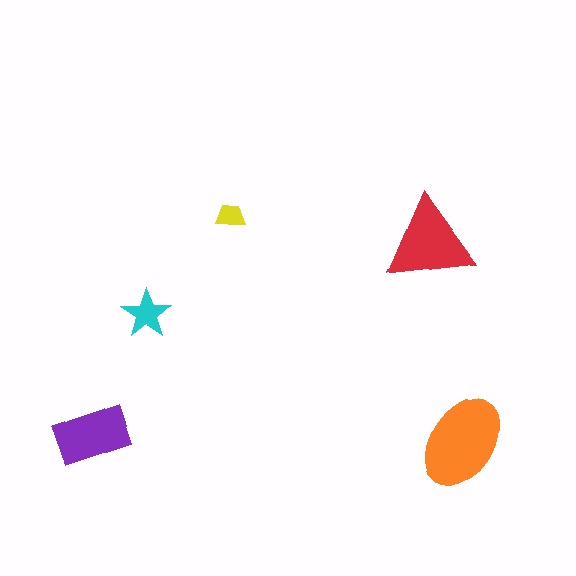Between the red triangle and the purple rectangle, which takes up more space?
The red triangle.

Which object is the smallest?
The yellow trapezoid.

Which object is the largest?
The orange ellipse.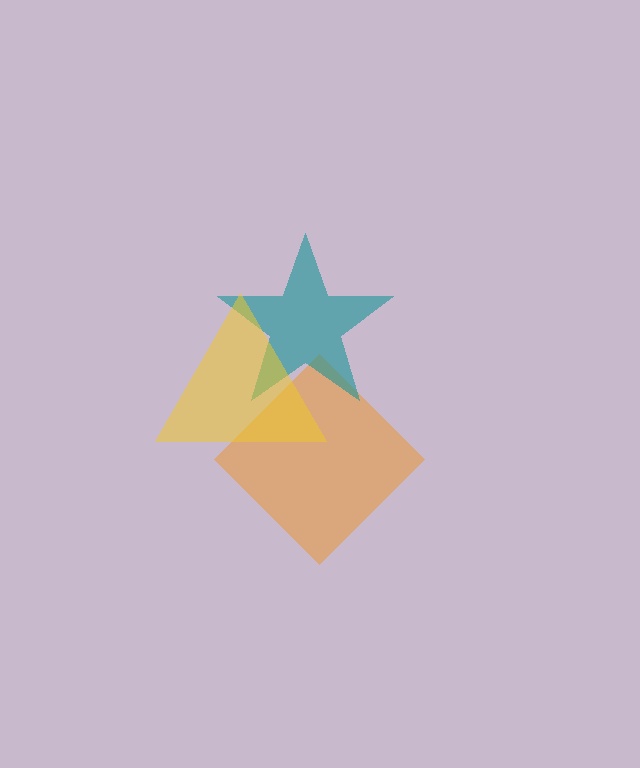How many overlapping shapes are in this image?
There are 3 overlapping shapes in the image.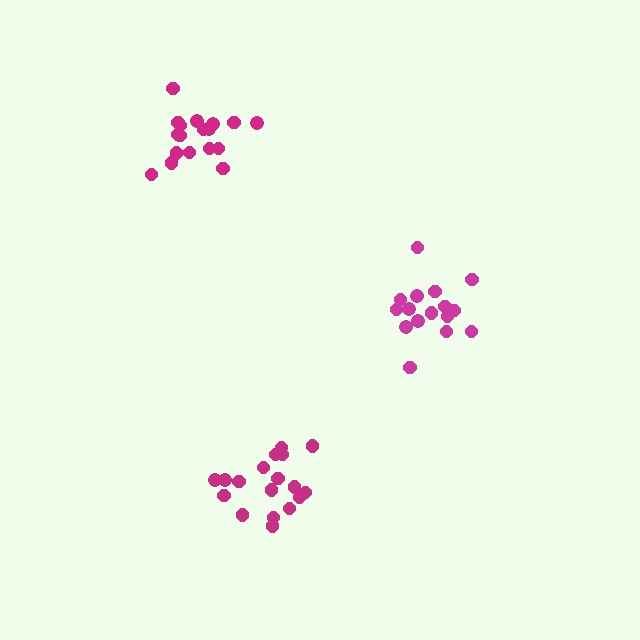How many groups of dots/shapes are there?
There are 3 groups.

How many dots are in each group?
Group 1: 16 dots, Group 2: 18 dots, Group 3: 18 dots (52 total).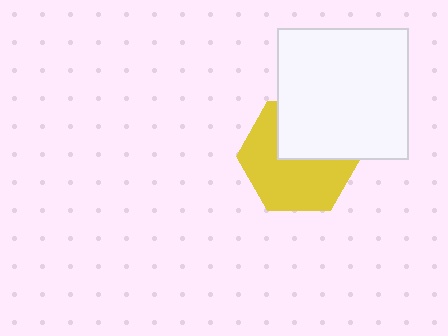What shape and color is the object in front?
The object in front is a white square.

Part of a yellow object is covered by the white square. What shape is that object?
It is a hexagon.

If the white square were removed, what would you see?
You would see the complete yellow hexagon.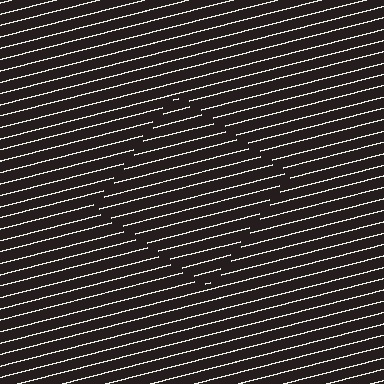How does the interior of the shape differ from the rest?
The interior of the shape contains the same grating, shifted by half a period — the contour is defined by the phase discontinuity where line-ends from the inner and outer gratings abut.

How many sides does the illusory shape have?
4 sides — the line-ends trace a square.